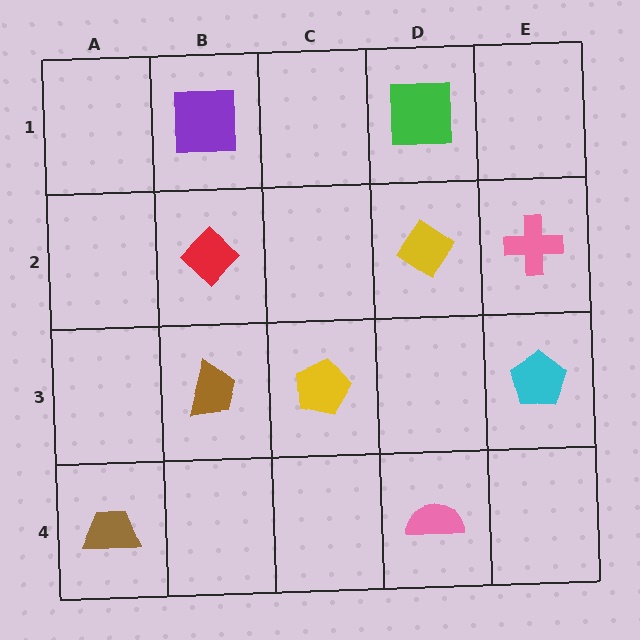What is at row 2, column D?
A yellow diamond.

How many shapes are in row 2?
3 shapes.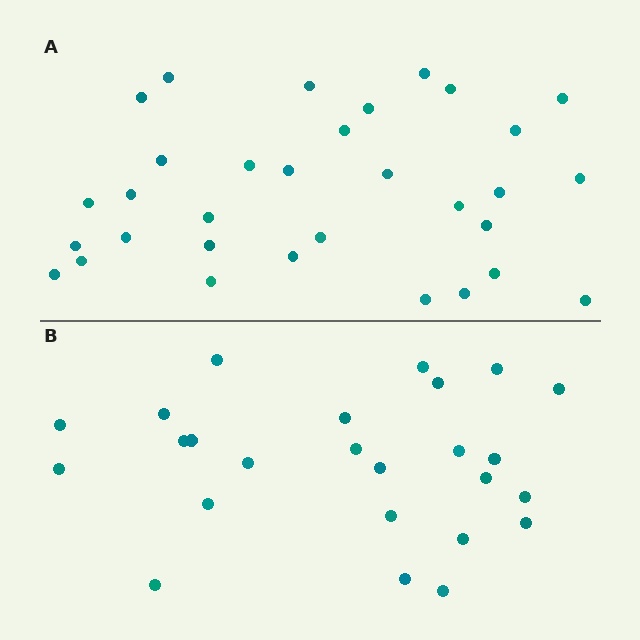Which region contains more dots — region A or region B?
Region A (the top region) has more dots.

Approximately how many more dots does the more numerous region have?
Region A has roughly 8 or so more dots than region B.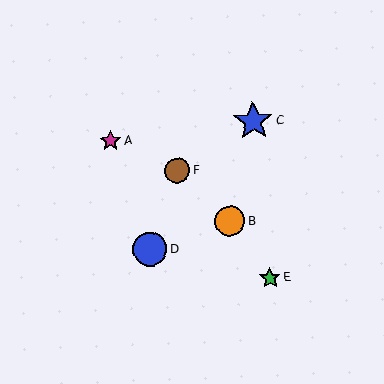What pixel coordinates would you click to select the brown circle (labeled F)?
Click at (177, 171) to select the brown circle F.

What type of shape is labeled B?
Shape B is an orange circle.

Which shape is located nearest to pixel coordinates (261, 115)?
The blue star (labeled C) at (253, 121) is nearest to that location.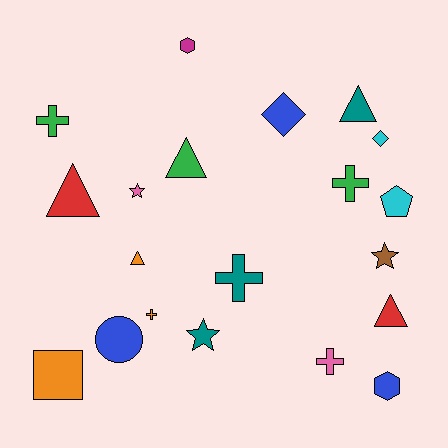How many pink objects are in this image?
There are 2 pink objects.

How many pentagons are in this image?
There is 1 pentagon.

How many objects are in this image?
There are 20 objects.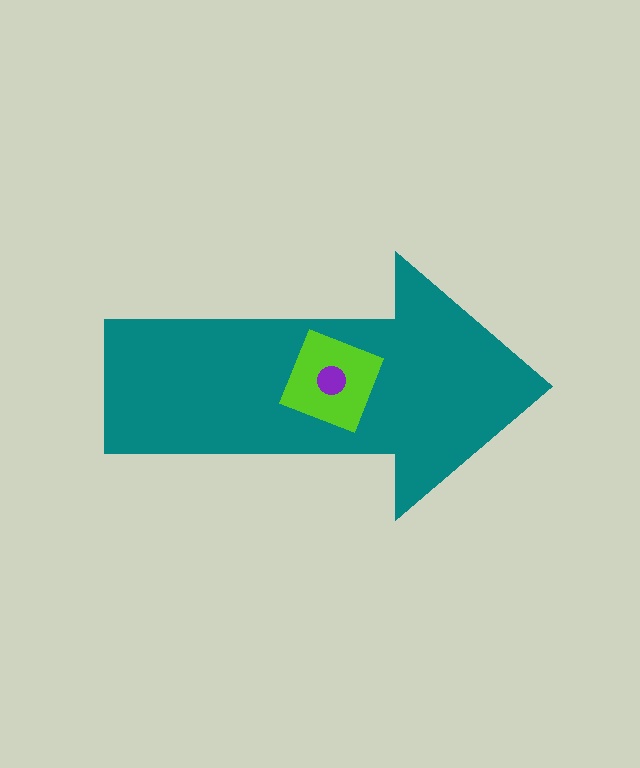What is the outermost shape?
The teal arrow.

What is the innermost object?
The purple circle.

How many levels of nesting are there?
3.